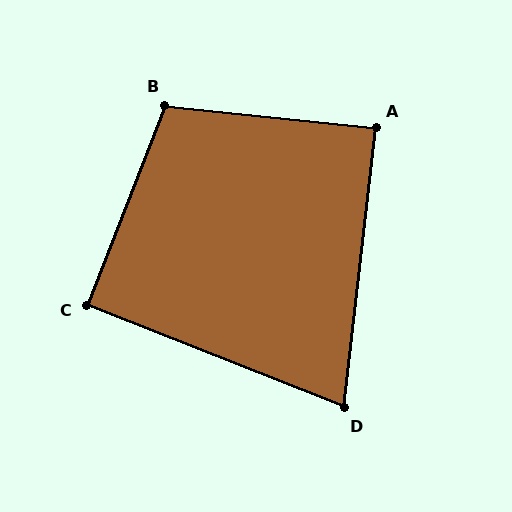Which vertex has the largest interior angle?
B, at approximately 105 degrees.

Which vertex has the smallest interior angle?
D, at approximately 75 degrees.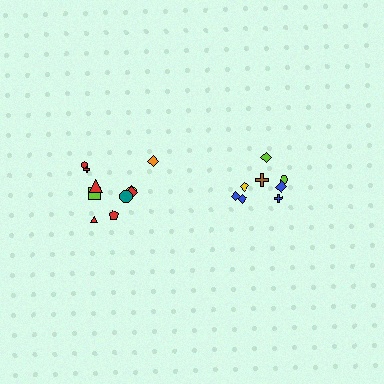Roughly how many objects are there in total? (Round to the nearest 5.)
Roughly 20 objects in total.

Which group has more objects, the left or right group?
The left group.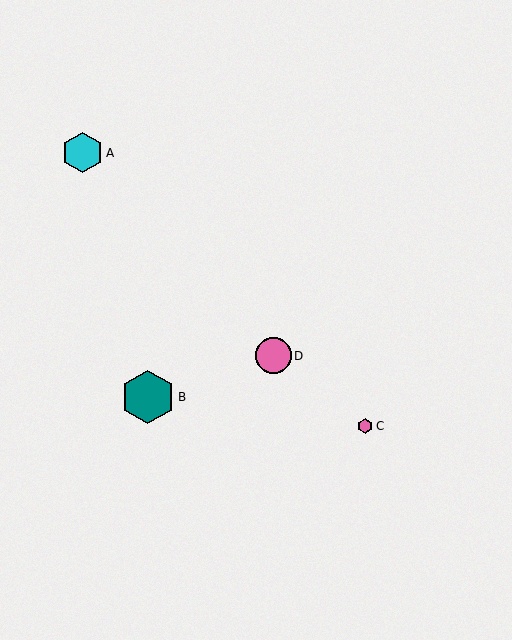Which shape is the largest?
The teal hexagon (labeled B) is the largest.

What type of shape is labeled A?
Shape A is a cyan hexagon.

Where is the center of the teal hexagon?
The center of the teal hexagon is at (148, 397).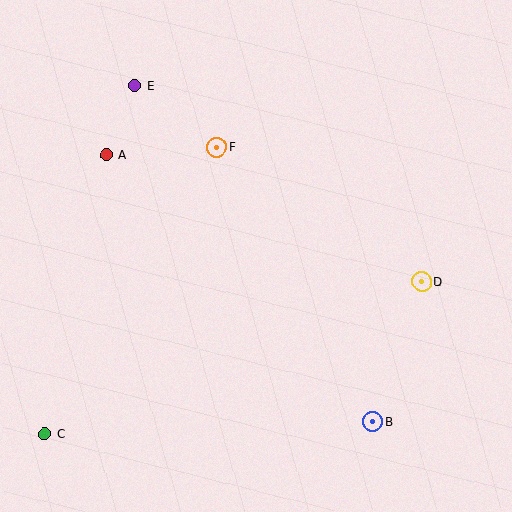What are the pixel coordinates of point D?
Point D is at (422, 282).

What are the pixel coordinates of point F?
Point F is at (217, 147).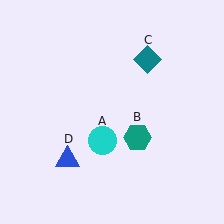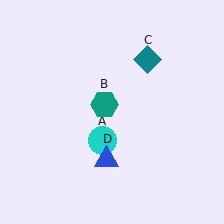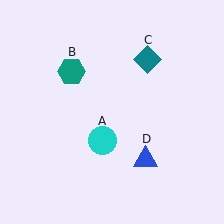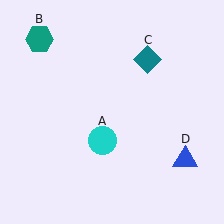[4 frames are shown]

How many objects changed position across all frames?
2 objects changed position: teal hexagon (object B), blue triangle (object D).